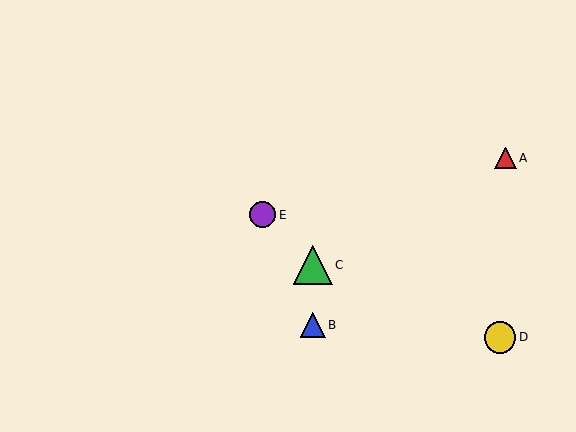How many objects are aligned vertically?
2 objects (B, C) are aligned vertically.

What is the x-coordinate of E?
Object E is at x≈262.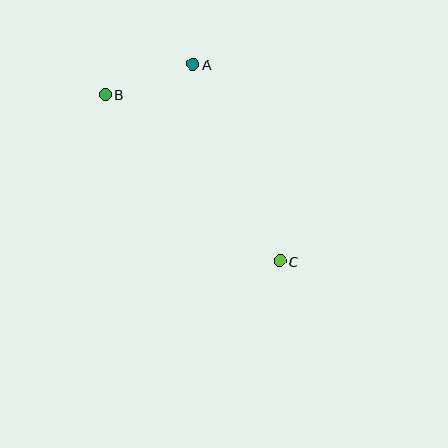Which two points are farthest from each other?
Points B and C are farthest from each other.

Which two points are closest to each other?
Points A and B are closest to each other.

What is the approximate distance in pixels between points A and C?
The distance between A and C is approximately 215 pixels.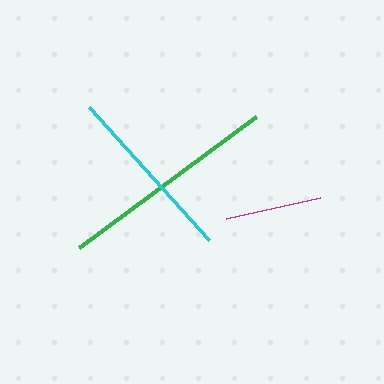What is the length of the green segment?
The green segment is approximately 219 pixels long.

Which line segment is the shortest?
The magenta line is the shortest at approximately 96 pixels.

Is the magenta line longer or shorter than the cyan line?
The cyan line is longer than the magenta line.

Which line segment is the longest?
The green line is the longest at approximately 219 pixels.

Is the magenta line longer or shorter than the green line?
The green line is longer than the magenta line.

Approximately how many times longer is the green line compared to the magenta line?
The green line is approximately 2.3 times the length of the magenta line.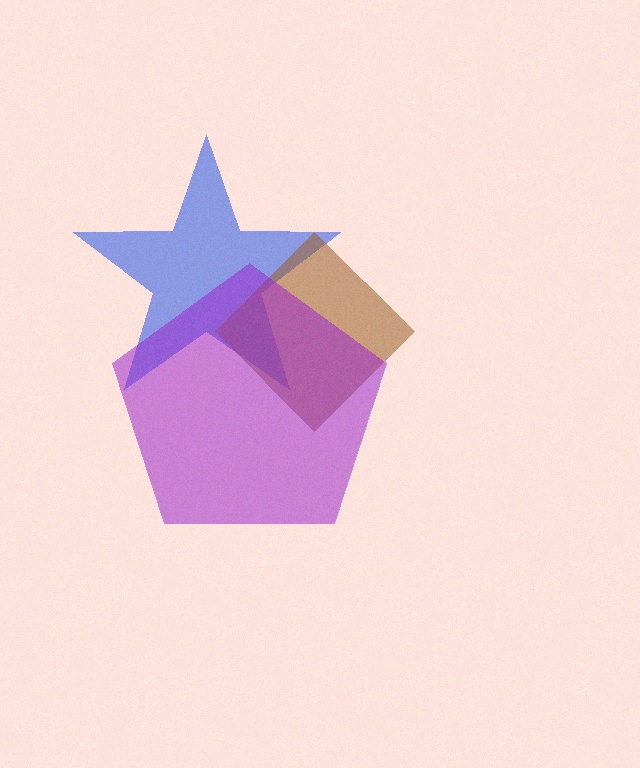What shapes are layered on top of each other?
The layered shapes are: a blue star, a brown diamond, a purple pentagon.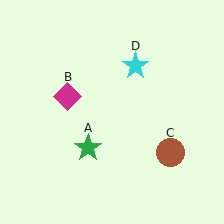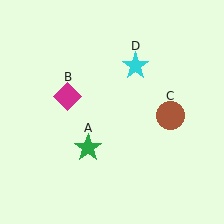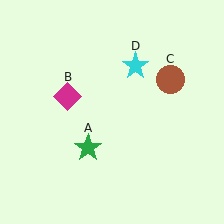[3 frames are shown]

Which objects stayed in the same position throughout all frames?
Green star (object A) and magenta diamond (object B) and cyan star (object D) remained stationary.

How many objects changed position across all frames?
1 object changed position: brown circle (object C).